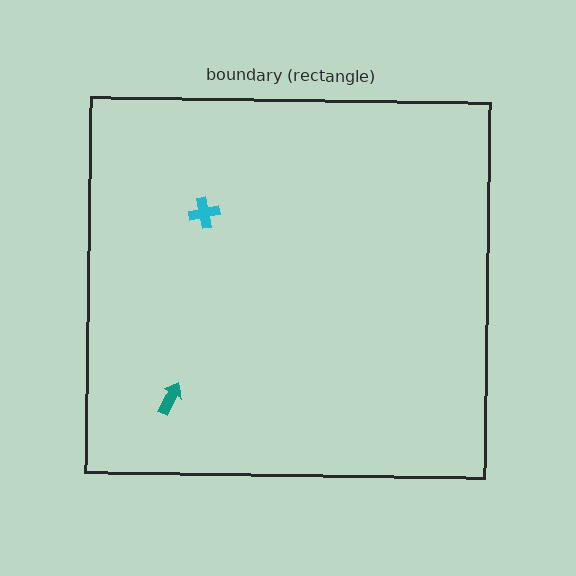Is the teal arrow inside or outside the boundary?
Inside.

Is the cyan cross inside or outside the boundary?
Inside.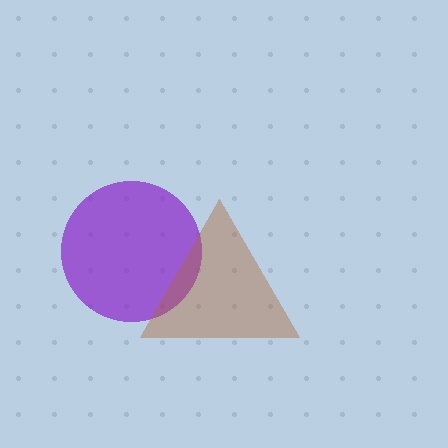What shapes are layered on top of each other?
The layered shapes are: a purple circle, a brown triangle.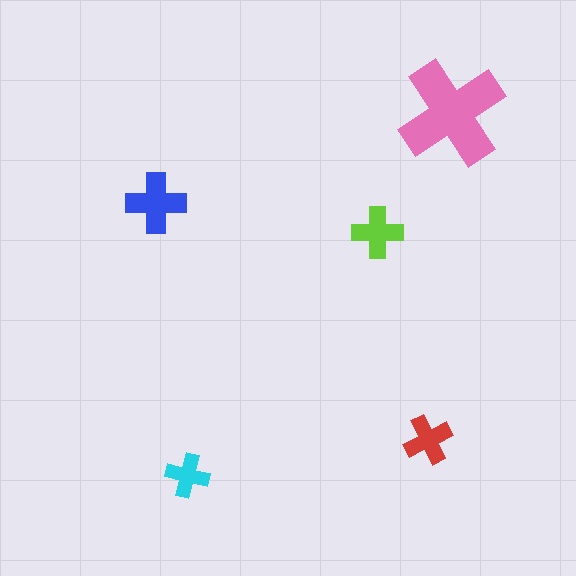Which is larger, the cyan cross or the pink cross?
The pink one.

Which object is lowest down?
The cyan cross is bottommost.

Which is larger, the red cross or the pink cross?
The pink one.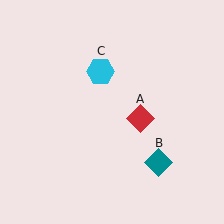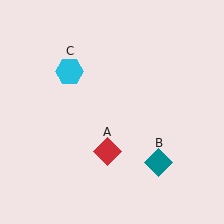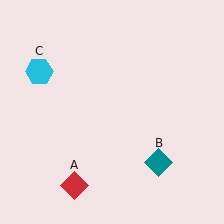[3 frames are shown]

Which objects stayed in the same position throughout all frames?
Teal diamond (object B) remained stationary.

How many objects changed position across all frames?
2 objects changed position: red diamond (object A), cyan hexagon (object C).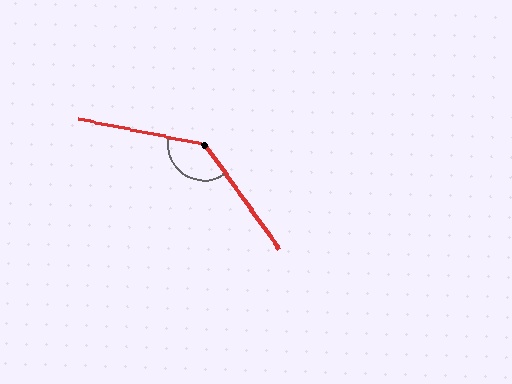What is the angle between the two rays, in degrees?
Approximately 137 degrees.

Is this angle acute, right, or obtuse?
It is obtuse.